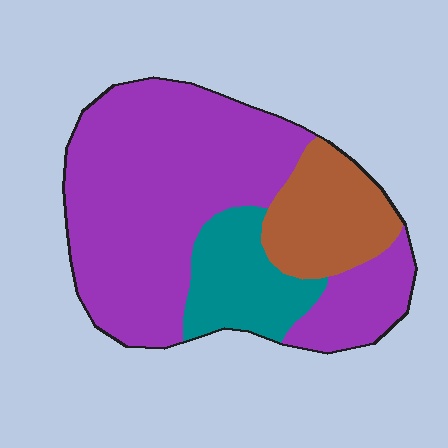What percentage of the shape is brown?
Brown takes up about one sixth (1/6) of the shape.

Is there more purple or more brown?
Purple.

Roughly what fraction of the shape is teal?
Teal covers around 15% of the shape.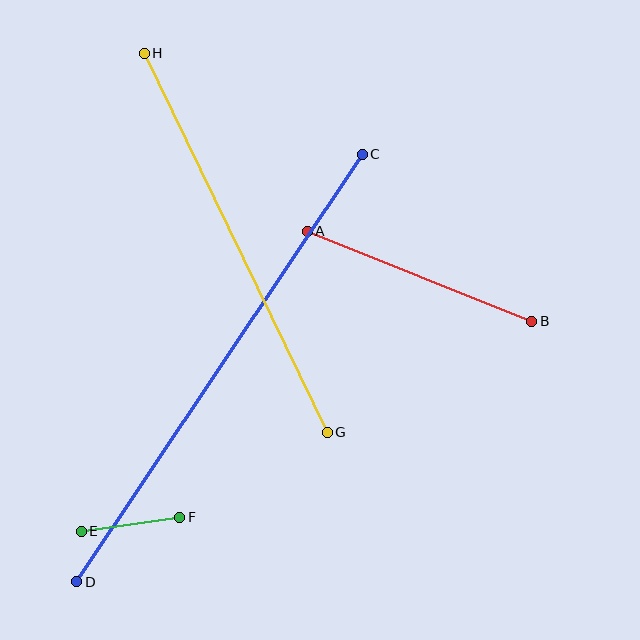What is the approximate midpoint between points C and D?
The midpoint is at approximately (219, 368) pixels.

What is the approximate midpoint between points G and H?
The midpoint is at approximately (236, 243) pixels.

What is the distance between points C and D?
The distance is approximately 514 pixels.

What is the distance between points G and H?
The distance is approximately 421 pixels.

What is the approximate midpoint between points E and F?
The midpoint is at approximately (130, 524) pixels.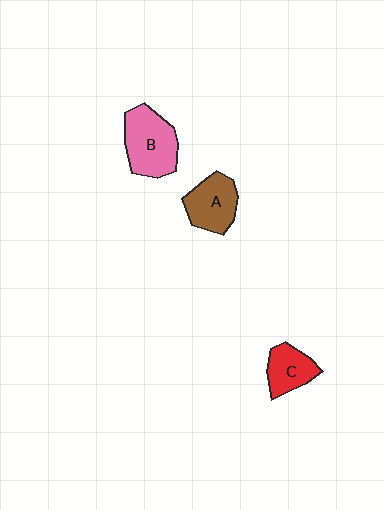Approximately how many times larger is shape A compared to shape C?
Approximately 1.2 times.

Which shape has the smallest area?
Shape C (red).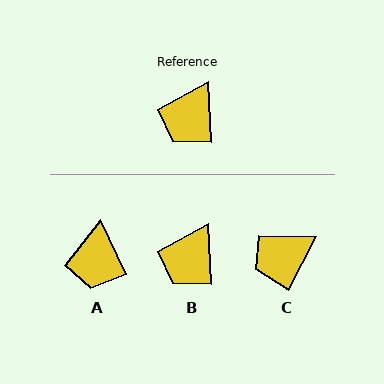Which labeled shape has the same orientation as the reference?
B.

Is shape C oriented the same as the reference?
No, it is off by about 30 degrees.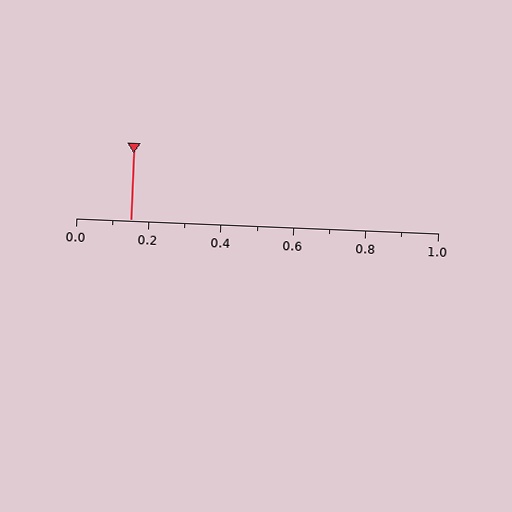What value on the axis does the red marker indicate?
The marker indicates approximately 0.15.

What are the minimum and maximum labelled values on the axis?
The axis runs from 0.0 to 1.0.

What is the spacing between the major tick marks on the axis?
The major ticks are spaced 0.2 apart.